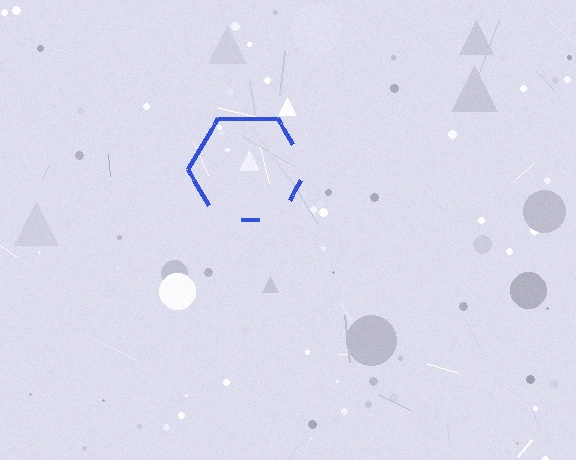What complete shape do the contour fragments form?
The contour fragments form a hexagon.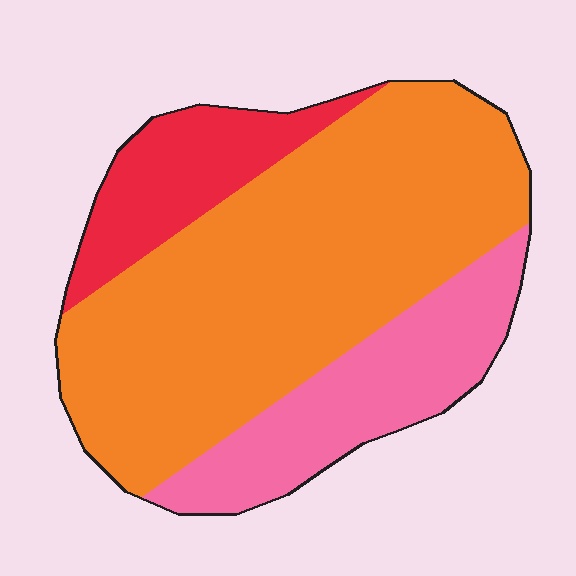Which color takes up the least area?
Red, at roughly 15%.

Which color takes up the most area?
Orange, at roughly 60%.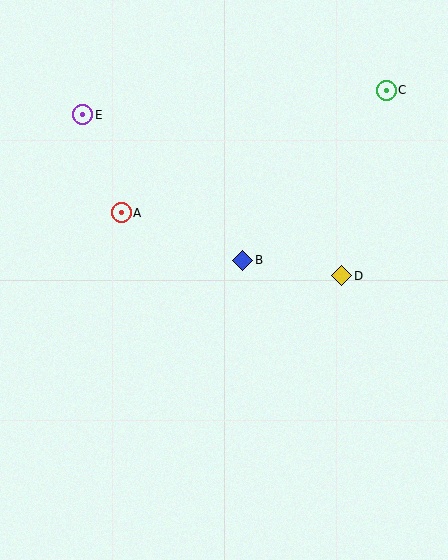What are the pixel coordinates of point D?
Point D is at (342, 276).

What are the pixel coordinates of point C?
Point C is at (386, 90).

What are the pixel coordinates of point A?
Point A is at (121, 213).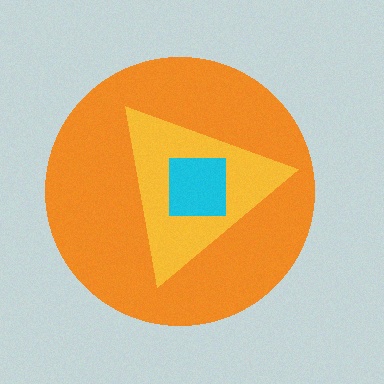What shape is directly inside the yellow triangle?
The cyan square.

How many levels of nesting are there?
3.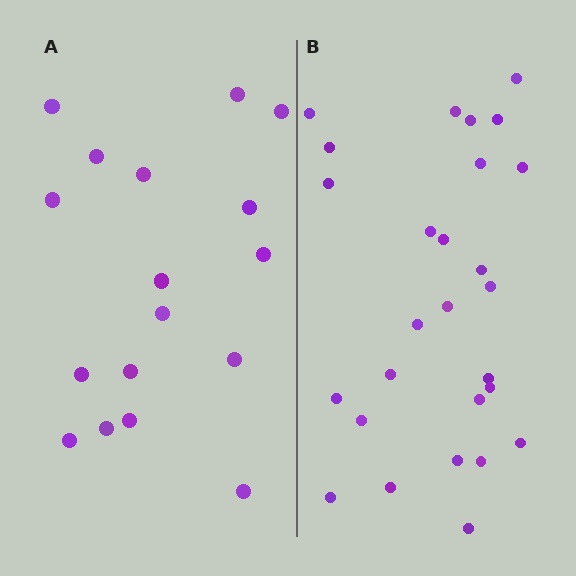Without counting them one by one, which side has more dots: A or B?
Region B (the right region) has more dots.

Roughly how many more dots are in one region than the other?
Region B has roughly 10 or so more dots than region A.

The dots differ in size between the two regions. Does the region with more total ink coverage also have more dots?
No. Region A has more total ink coverage because its dots are larger, but region B actually contains more individual dots. Total area can be misleading — the number of items is what matters here.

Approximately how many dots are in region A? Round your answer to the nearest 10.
About 20 dots. (The exact count is 17, which rounds to 20.)